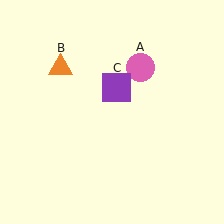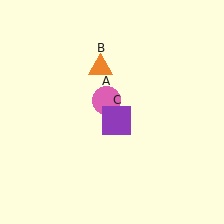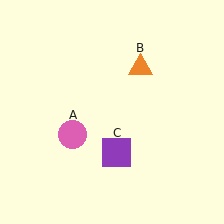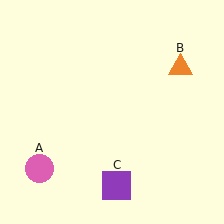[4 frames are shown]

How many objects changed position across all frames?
3 objects changed position: pink circle (object A), orange triangle (object B), purple square (object C).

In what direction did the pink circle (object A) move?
The pink circle (object A) moved down and to the left.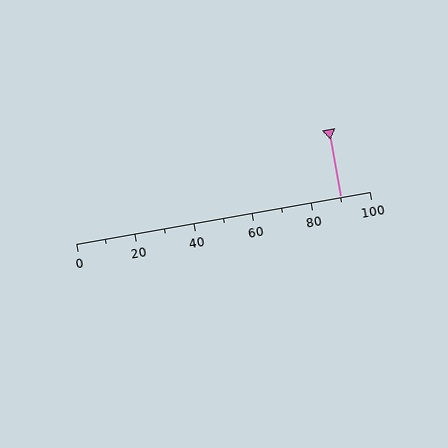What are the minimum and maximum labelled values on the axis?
The axis runs from 0 to 100.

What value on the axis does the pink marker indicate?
The marker indicates approximately 90.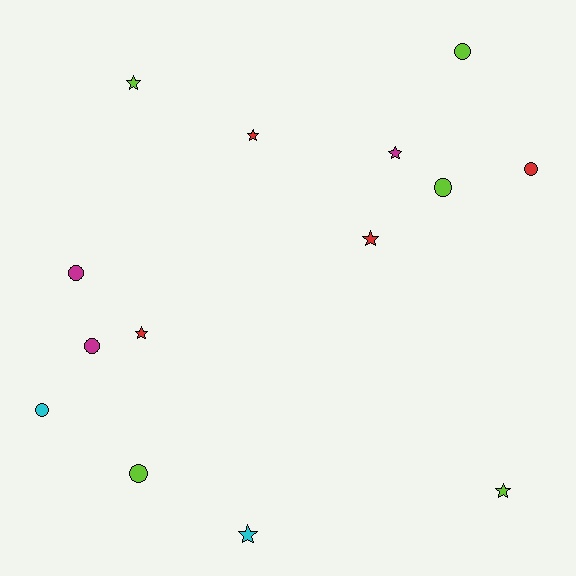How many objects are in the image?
There are 14 objects.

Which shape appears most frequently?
Circle, with 7 objects.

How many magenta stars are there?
There is 1 magenta star.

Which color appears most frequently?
Lime, with 5 objects.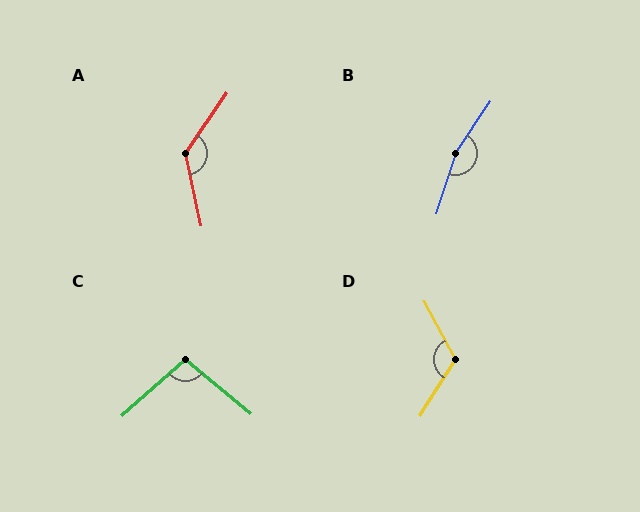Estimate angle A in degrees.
Approximately 133 degrees.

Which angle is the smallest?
C, at approximately 99 degrees.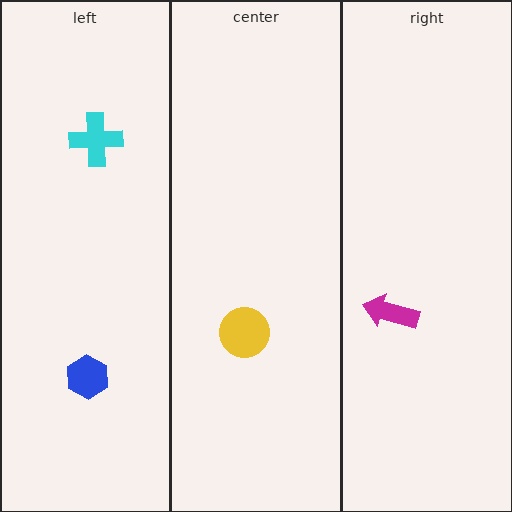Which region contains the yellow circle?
The center region.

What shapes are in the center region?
The yellow circle.